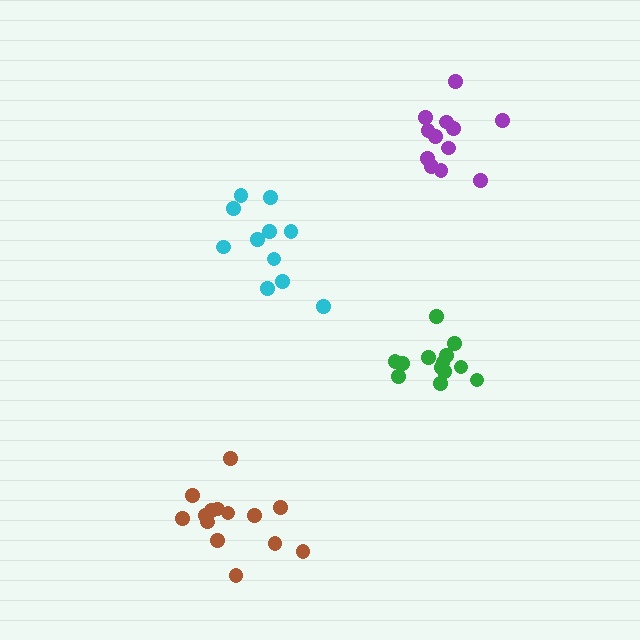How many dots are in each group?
Group 1: 11 dots, Group 2: 14 dots, Group 3: 12 dots, Group 4: 13 dots (50 total).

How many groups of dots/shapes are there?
There are 4 groups.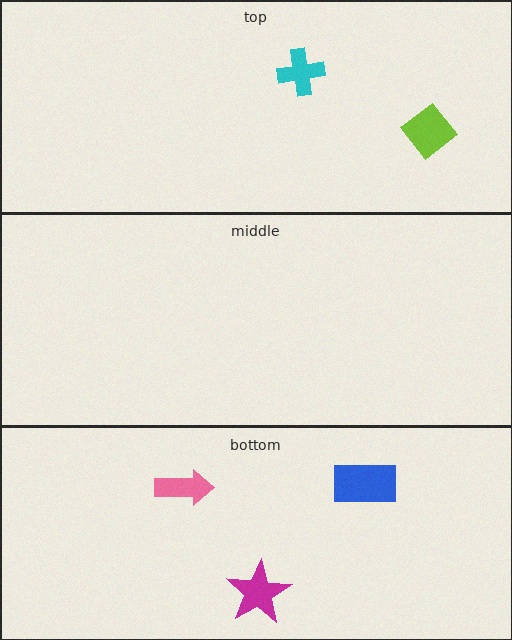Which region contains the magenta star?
The bottom region.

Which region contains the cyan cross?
The top region.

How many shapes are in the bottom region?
3.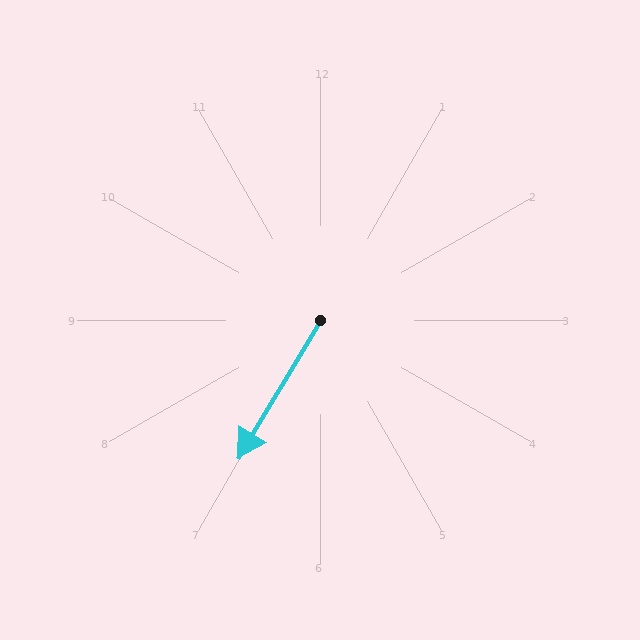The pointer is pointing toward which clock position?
Roughly 7 o'clock.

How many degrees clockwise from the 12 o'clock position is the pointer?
Approximately 211 degrees.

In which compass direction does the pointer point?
Southwest.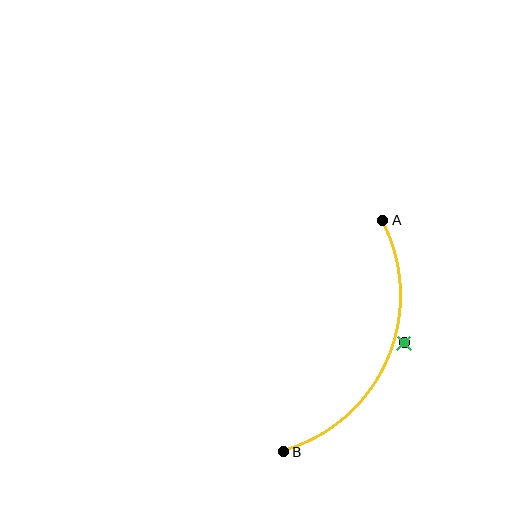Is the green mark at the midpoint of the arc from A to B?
No — the green mark does not lie on the arc at all. It sits slightly outside the curve.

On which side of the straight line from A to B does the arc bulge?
The arc bulges to the right of the straight line connecting A and B.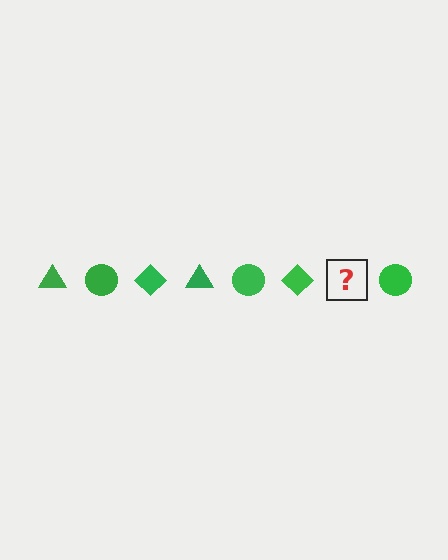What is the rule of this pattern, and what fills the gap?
The rule is that the pattern cycles through triangle, circle, diamond shapes in green. The gap should be filled with a green triangle.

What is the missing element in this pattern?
The missing element is a green triangle.